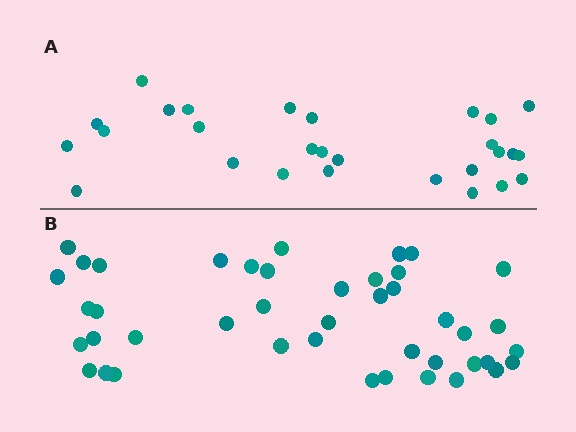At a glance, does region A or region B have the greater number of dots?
Region B (the bottom region) has more dots.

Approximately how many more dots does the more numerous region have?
Region B has approximately 15 more dots than region A.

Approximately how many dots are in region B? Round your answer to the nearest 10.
About 40 dots. (The exact count is 43, which rounds to 40.)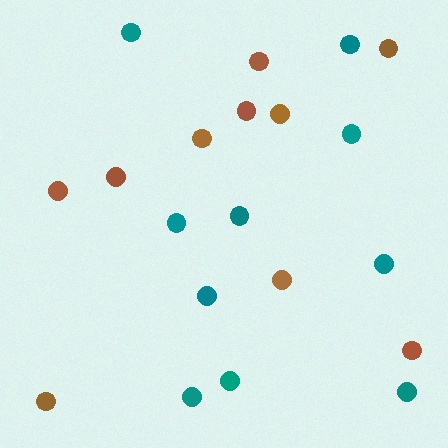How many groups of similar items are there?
There are 2 groups: one group of teal circles (10) and one group of brown circles (10).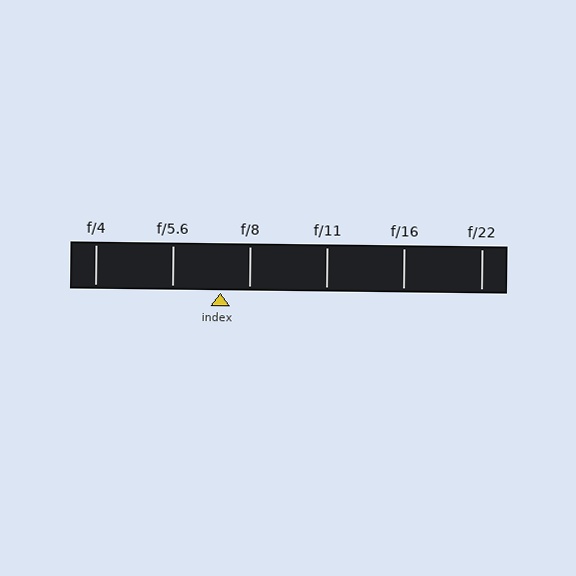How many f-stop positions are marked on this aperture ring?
There are 6 f-stop positions marked.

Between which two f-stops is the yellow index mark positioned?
The index mark is between f/5.6 and f/8.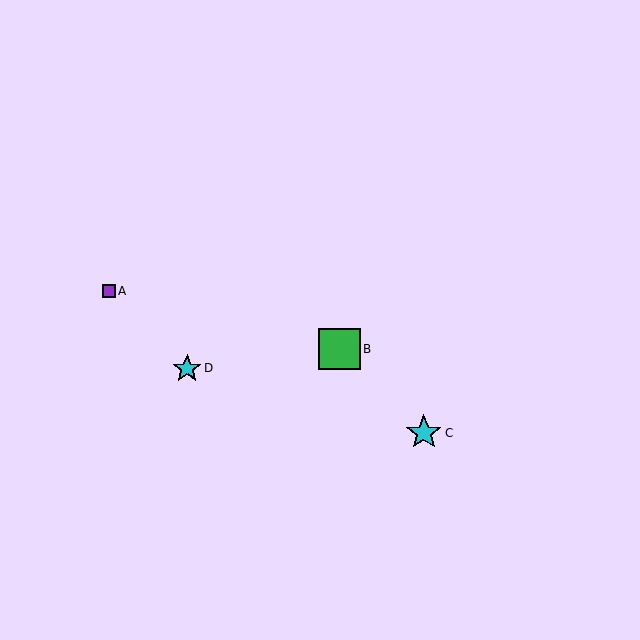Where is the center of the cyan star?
The center of the cyan star is at (424, 433).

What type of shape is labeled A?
Shape A is a purple square.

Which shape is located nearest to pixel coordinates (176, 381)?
The cyan star (labeled D) at (187, 368) is nearest to that location.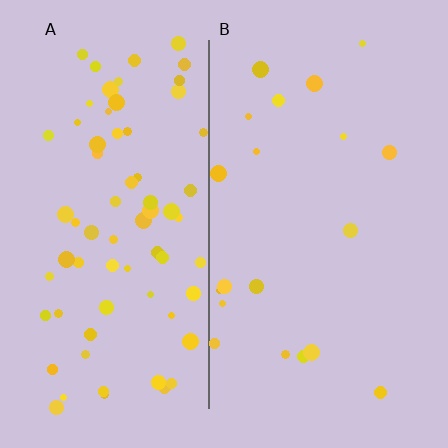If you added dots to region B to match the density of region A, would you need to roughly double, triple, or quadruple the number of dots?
Approximately quadruple.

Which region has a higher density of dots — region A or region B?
A (the left).